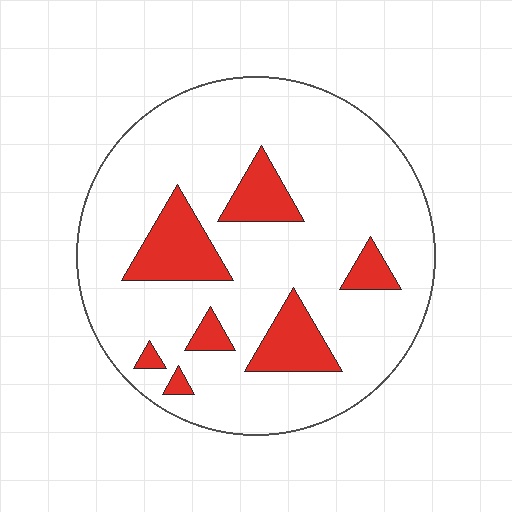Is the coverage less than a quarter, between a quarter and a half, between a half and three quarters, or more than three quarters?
Less than a quarter.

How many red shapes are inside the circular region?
7.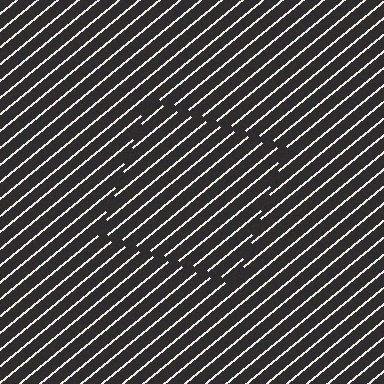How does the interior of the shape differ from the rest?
The interior of the shape contains the same grating, shifted by half a period — the contour is defined by the phase discontinuity where line-ends from the inner and outer gratings abut.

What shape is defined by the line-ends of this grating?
An illusory square. The interior of the shape contains the same grating, shifted by half a period — the contour is defined by the phase discontinuity where line-ends from the inner and outer gratings abut.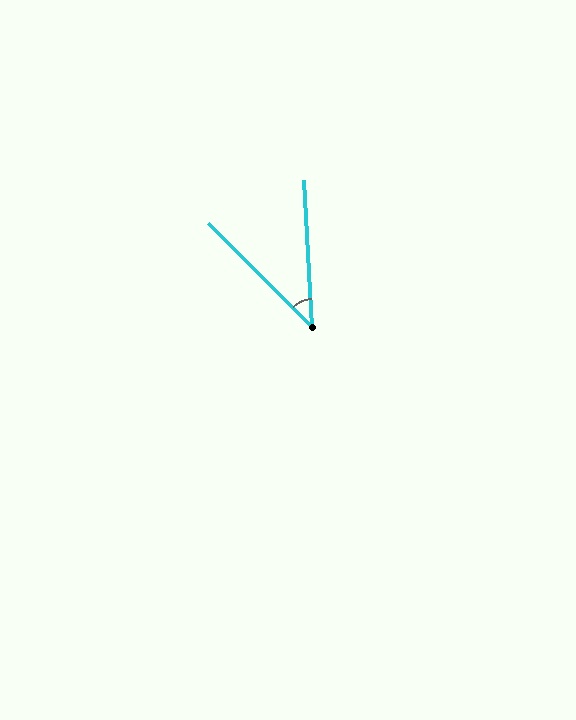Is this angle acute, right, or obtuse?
It is acute.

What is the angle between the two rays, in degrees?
Approximately 42 degrees.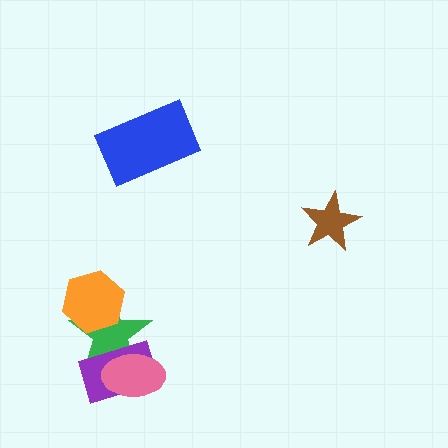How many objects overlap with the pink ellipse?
2 objects overlap with the pink ellipse.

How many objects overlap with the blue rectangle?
0 objects overlap with the blue rectangle.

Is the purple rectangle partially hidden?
Yes, it is partially covered by another shape.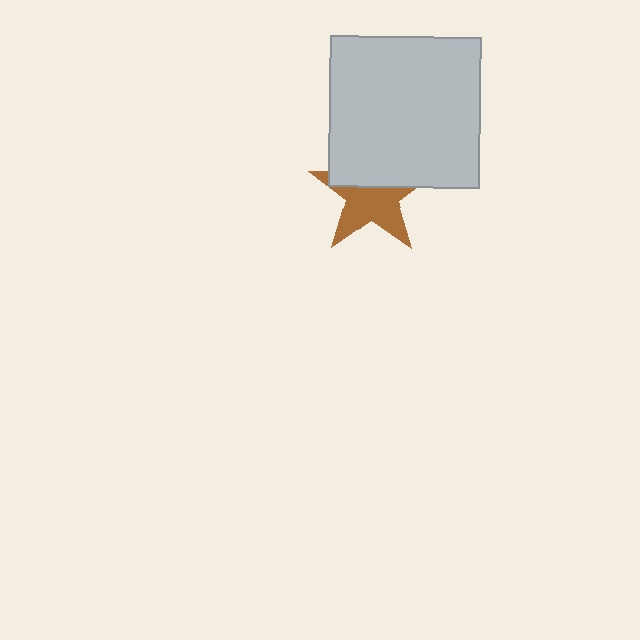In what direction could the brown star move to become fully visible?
The brown star could move down. That would shift it out from behind the light gray square entirely.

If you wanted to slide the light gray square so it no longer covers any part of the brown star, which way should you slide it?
Slide it up — that is the most direct way to separate the two shapes.